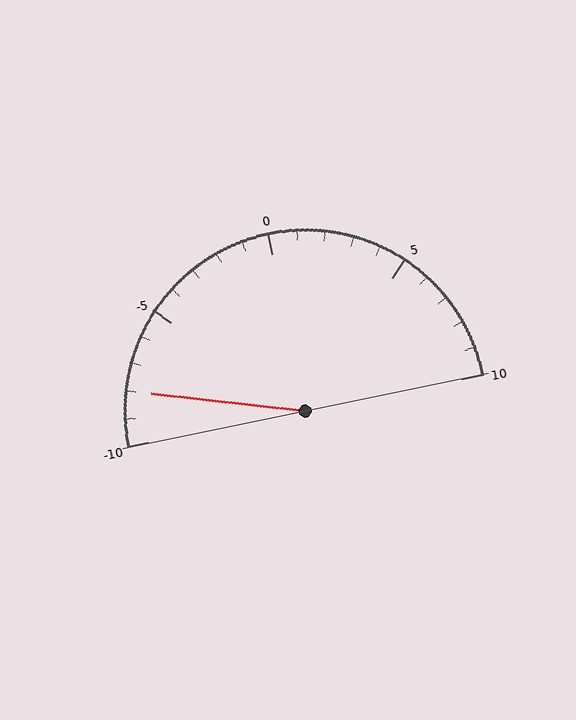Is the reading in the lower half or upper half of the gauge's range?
The reading is in the lower half of the range (-10 to 10).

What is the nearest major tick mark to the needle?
The nearest major tick mark is -10.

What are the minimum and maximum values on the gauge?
The gauge ranges from -10 to 10.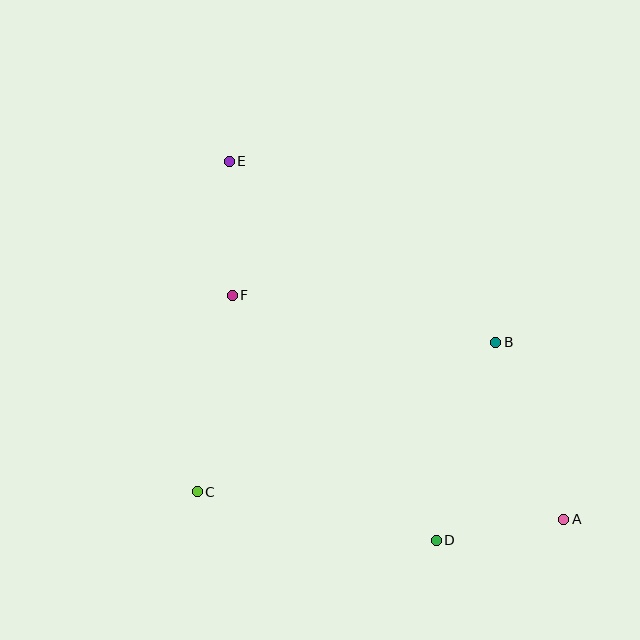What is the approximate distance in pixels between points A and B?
The distance between A and B is approximately 190 pixels.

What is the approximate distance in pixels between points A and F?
The distance between A and F is approximately 400 pixels.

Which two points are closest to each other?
Points A and D are closest to each other.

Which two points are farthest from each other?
Points A and E are farthest from each other.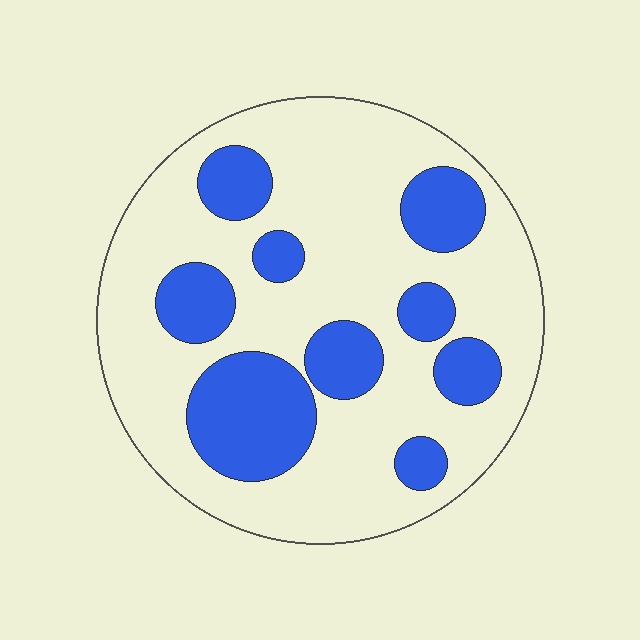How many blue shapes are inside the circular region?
9.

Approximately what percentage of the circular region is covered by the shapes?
Approximately 30%.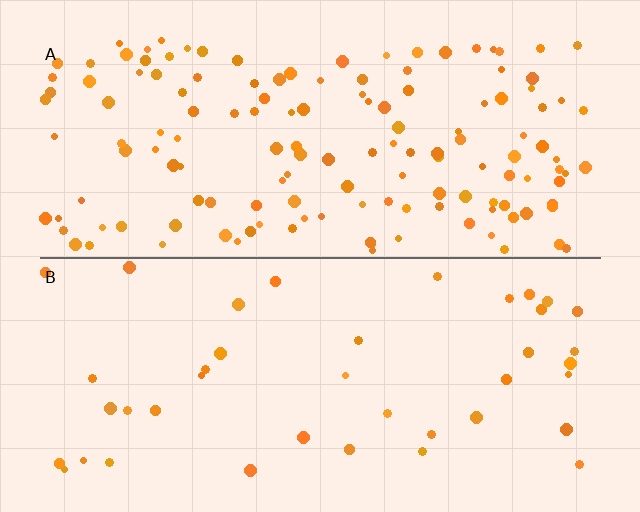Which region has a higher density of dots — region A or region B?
A (the top).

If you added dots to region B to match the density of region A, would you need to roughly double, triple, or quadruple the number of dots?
Approximately triple.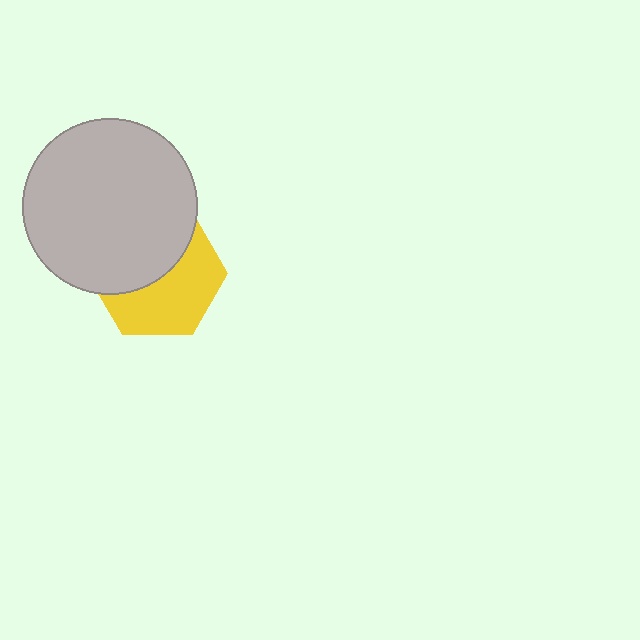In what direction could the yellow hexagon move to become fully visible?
The yellow hexagon could move down. That would shift it out from behind the light gray circle entirely.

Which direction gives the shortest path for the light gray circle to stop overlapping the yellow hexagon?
Moving up gives the shortest separation.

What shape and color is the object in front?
The object in front is a light gray circle.